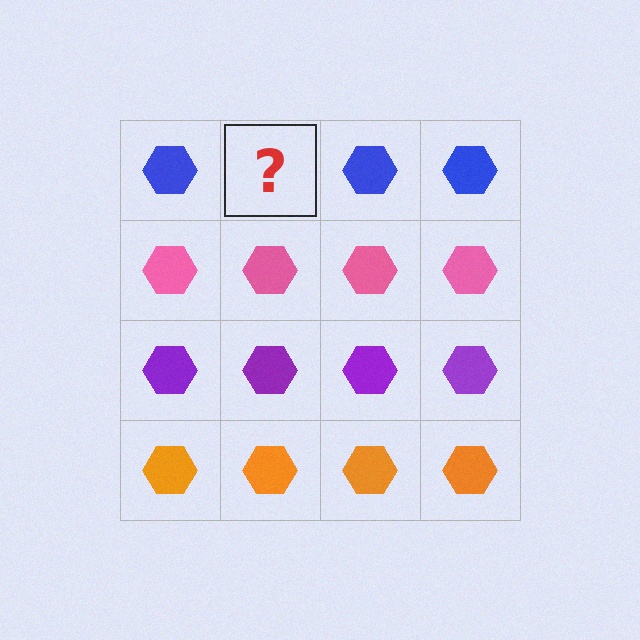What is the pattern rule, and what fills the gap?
The rule is that each row has a consistent color. The gap should be filled with a blue hexagon.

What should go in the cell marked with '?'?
The missing cell should contain a blue hexagon.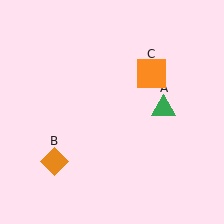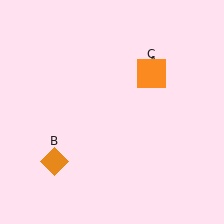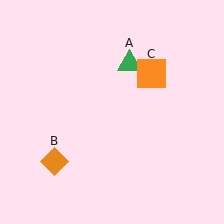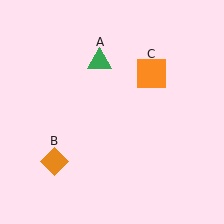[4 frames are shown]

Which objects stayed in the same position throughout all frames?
Orange diamond (object B) and orange square (object C) remained stationary.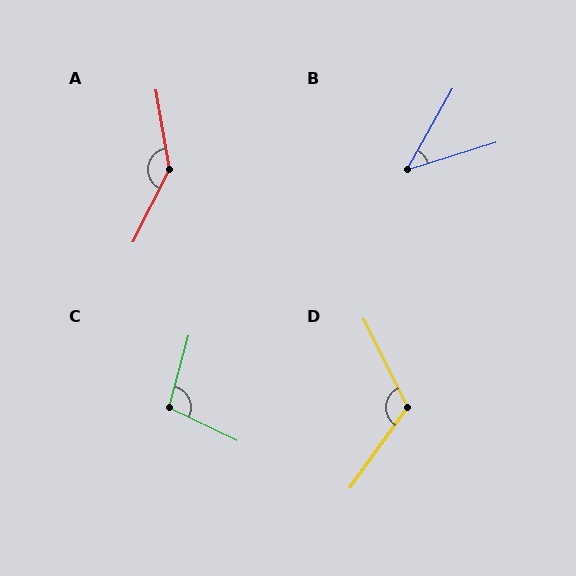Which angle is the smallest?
B, at approximately 43 degrees.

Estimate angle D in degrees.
Approximately 119 degrees.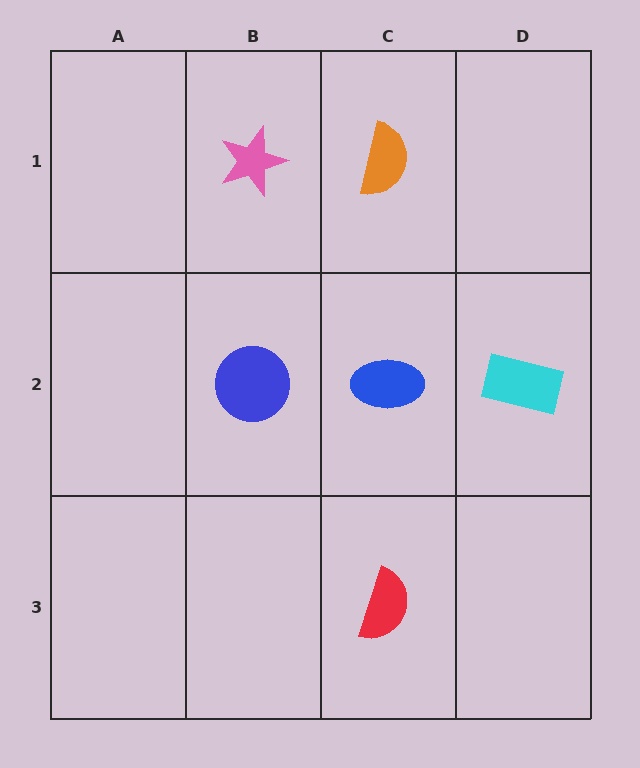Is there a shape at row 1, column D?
No, that cell is empty.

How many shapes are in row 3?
1 shape.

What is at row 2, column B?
A blue circle.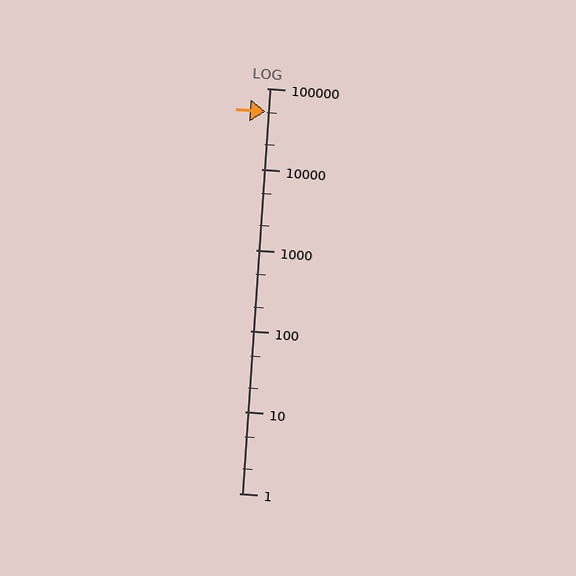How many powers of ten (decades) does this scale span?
The scale spans 5 decades, from 1 to 100000.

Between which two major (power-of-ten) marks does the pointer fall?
The pointer is between 10000 and 100000.